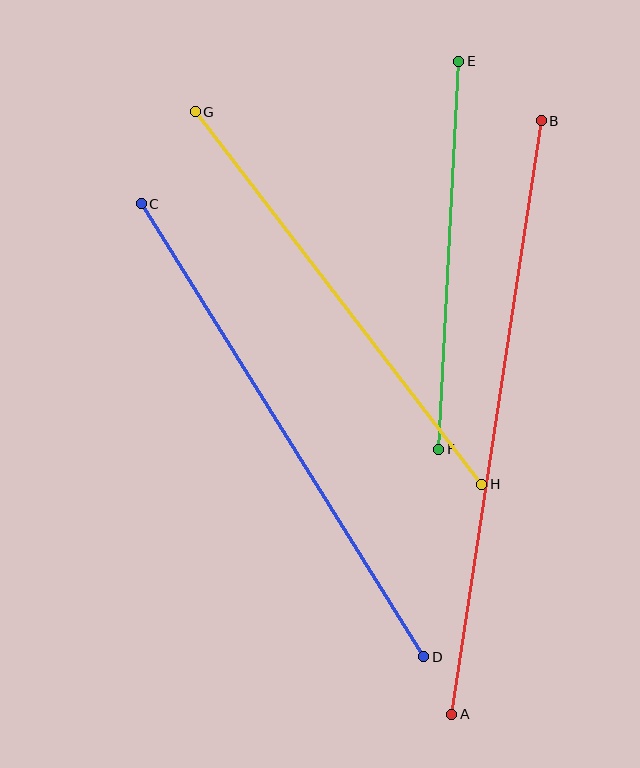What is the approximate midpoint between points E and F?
The midpoint is at approximately (449, 255) pixels.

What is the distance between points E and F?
The distance is approximately 388 pixels.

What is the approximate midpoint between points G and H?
The midpoint is at approximately (338, 298) pixels.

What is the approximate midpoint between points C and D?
The midpoint is at approximately (282, 430) pixels.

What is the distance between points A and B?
The distance is approximately 600 pixels.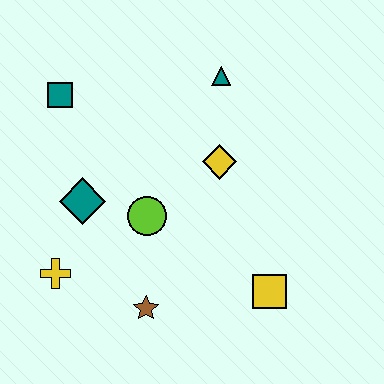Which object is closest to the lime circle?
The teal diamond is closest to the lime circle.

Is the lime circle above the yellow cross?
Yes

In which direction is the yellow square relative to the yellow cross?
The yellow square is to the right of the yellow cross.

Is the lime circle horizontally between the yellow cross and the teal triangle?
Yes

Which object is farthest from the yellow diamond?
The yellow cross is farthest from the yellow diamond.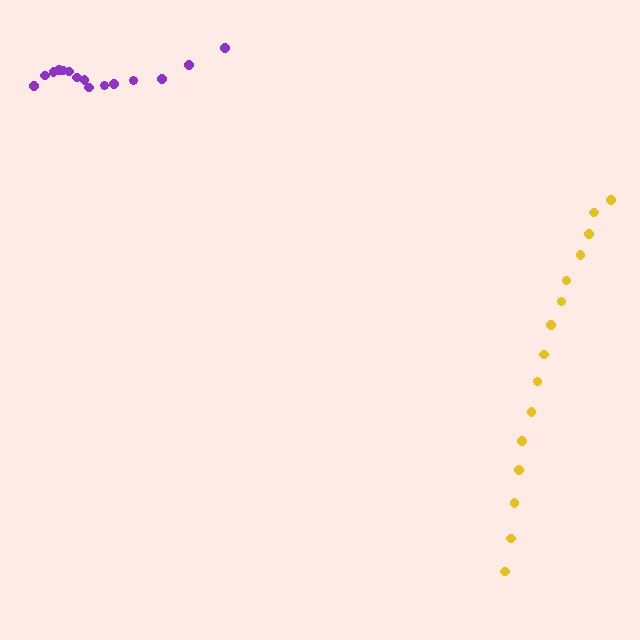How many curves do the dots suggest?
There are 2 distinct paths.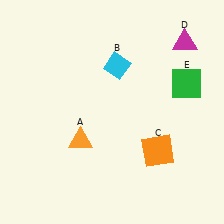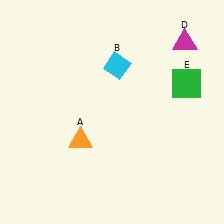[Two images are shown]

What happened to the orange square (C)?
The orange square (C) was removed in Image 2. It was in the bottom-right area of Image 1.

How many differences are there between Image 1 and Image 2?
There is 1 difference between the two images.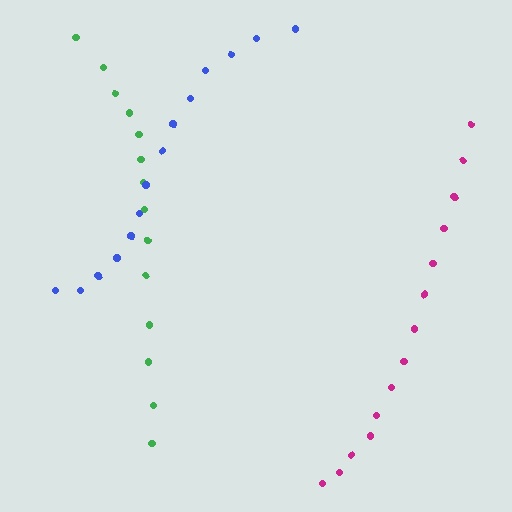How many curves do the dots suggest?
There are 3 distinct paths.